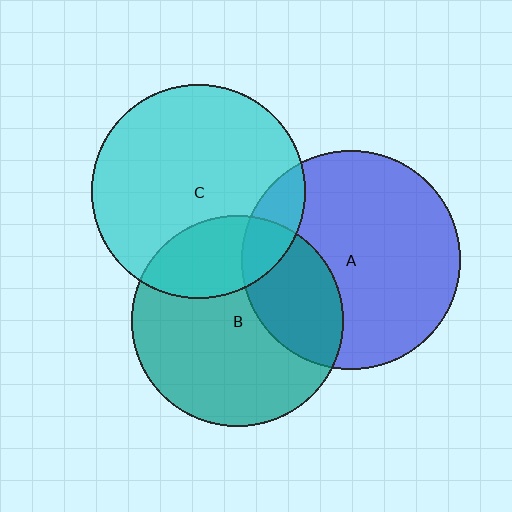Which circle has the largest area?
Circle A (blue).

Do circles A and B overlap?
Yes.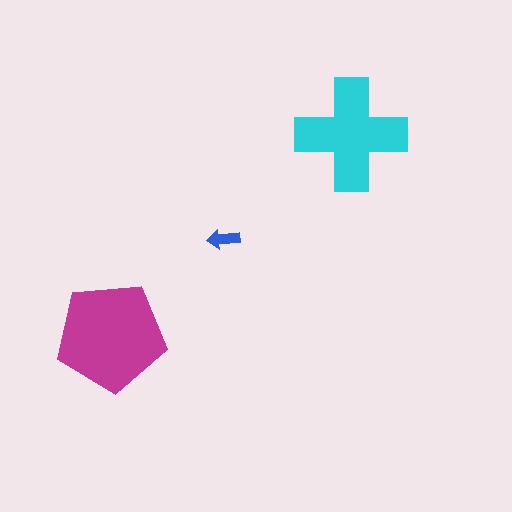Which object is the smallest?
The blue arrow.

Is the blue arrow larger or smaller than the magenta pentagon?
Smaller.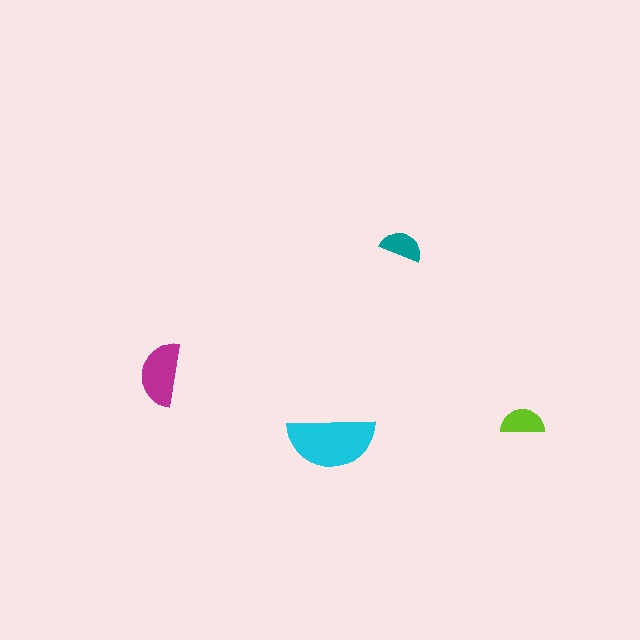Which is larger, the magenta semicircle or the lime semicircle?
The magenta one.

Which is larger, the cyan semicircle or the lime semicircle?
The cyan one.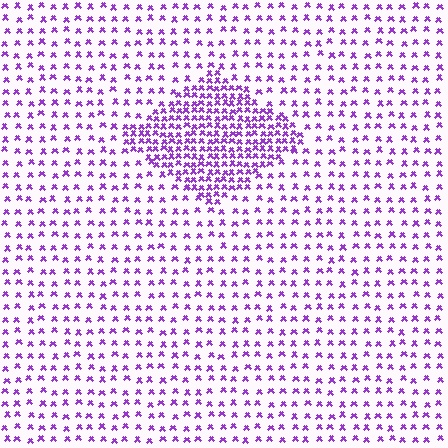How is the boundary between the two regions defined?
The boundary is defined by a change in element density (approximately 2.5x ratio). All elements are the same color, size, and shape.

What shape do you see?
I see a diamond.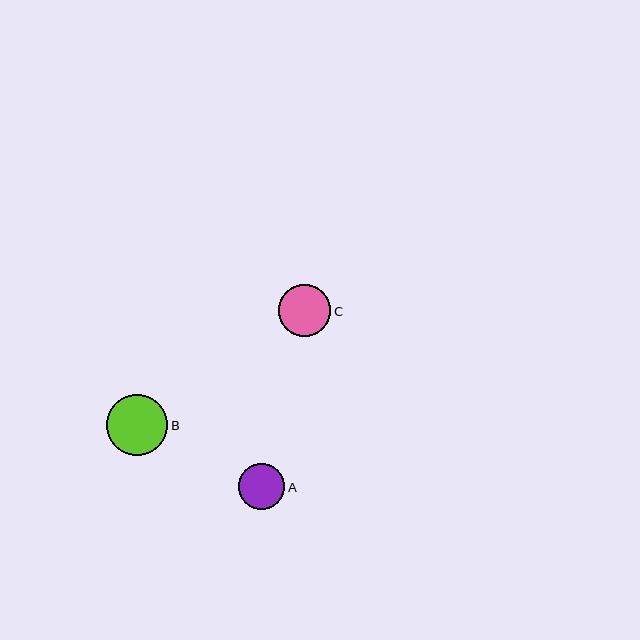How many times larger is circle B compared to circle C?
Circle B is approximately 1.2 times the size of circle C.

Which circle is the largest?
Circle B is the largest with a size of approximately 62 pixels.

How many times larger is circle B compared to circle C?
Circle B is approximately 1.2 times the size of circle C.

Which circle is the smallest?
Circle A is the smallest with a size of approximately 46 pixels.